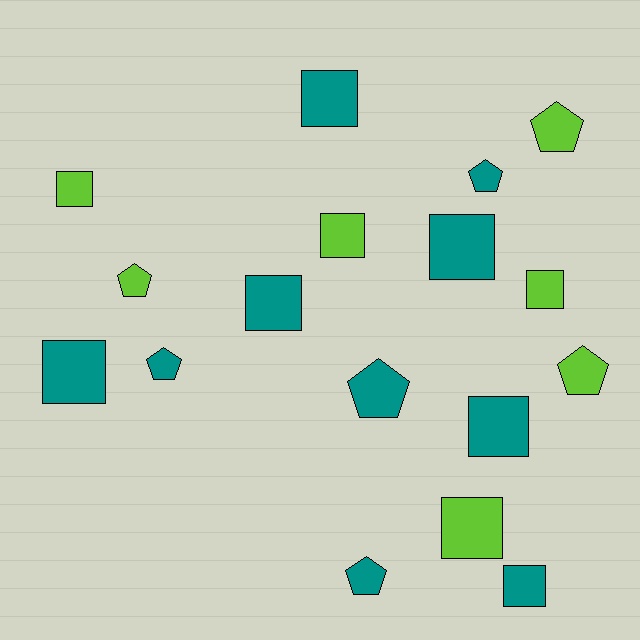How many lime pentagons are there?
There are 3 lime pentagons.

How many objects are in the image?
There are 17 objects.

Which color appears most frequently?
Teal, with 10 objects.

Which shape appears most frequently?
Square, with 10 objects.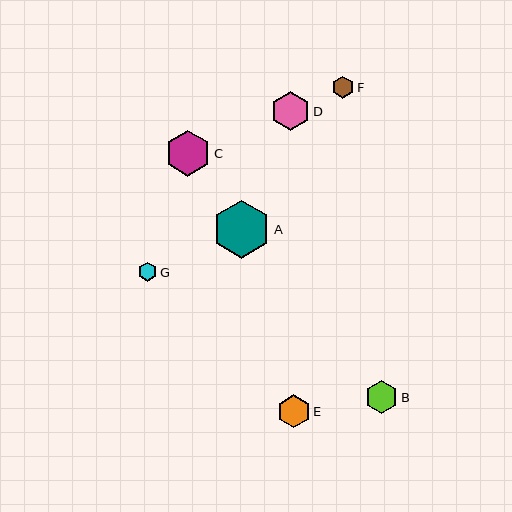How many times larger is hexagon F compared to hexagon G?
Hexagon F is approximately 1.1 times the size of hexagon G.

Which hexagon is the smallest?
Hexagon G is the smallest with a size of approximately 20 pixels.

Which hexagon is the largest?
Hexagon A is the largest with a size of approximately 58 pixels.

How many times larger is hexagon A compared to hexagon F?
Hexagon A is approximately 2.6 times the size of hexagon F.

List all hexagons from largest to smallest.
From largest to smallest: A, C, D, E, B, F, G.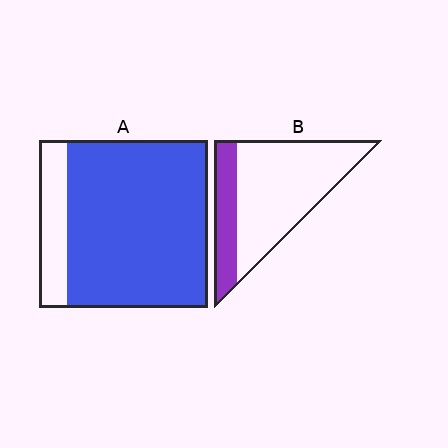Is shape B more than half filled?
No.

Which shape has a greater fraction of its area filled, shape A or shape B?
Shape A.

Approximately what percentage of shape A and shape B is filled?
A is approximately 85% and B is approximately 25%.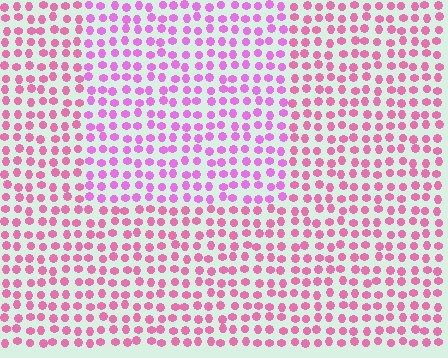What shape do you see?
I see a rectangle.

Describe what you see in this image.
The image is filled with small pink elements in a uniform arrangement. A rectangle-shaped region is visible where the elements are tinted to a slightly different hue, forming a subtle color boundary.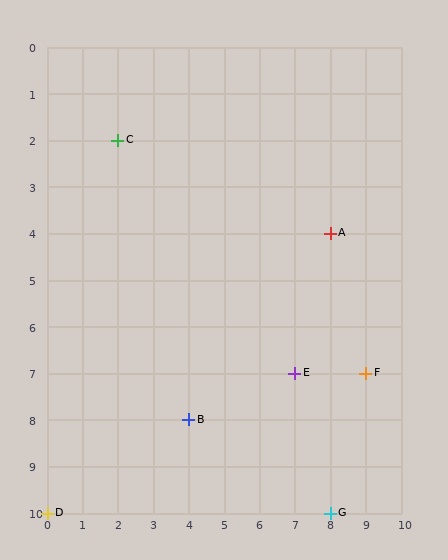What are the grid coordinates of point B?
Point B is at grid coordinates (4, 8).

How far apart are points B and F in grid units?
Points B and F are 5 columns and 1 row apart (about 5.1 grid units diagonally).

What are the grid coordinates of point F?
Point F is at grid coordinates (9, 7).